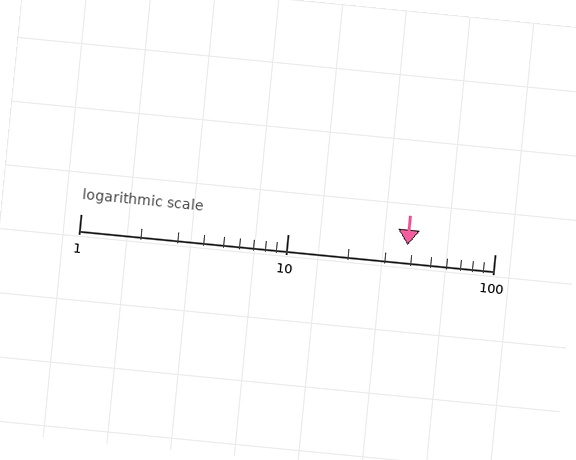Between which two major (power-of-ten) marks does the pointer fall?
The pointer is between 10 and 100.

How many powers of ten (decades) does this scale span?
The scale spans 2 decades, from 1 to 100.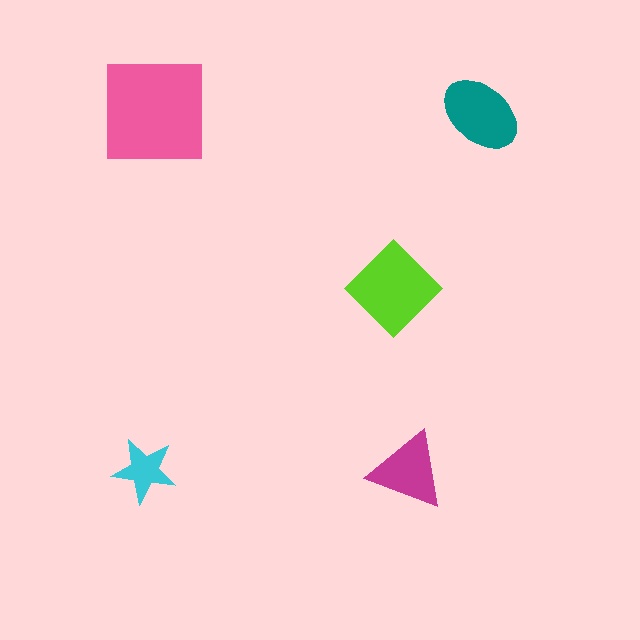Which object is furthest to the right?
The teal ellipse is rightmost.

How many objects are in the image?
There are 5 objects in the image.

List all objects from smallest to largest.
The cyan star, the magenta triangle, the teal ellipse, the lime diamond, the pink square.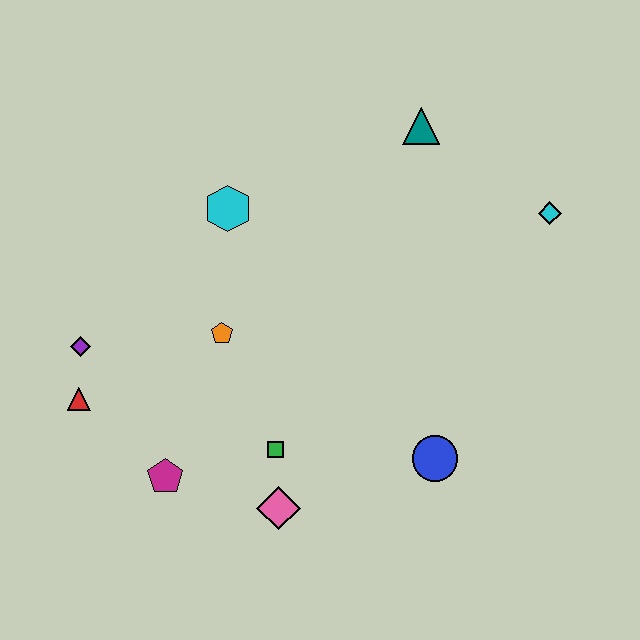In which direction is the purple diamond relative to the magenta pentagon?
The purple diamond is above the magenta pentagon.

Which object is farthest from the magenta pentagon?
The cyan diamond is farthest from the magenta pentagon.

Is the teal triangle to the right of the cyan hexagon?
Yes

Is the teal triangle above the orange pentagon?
Yes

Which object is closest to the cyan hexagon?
The orange pentagon is closest to the cyan hexagon.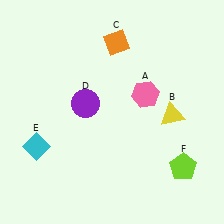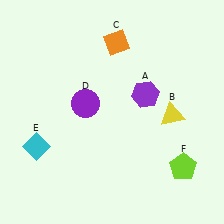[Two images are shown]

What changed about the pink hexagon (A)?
In Image 1, A is pink. In Image 2, it changed to purple.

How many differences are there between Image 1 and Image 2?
There is 1 difference between the two images.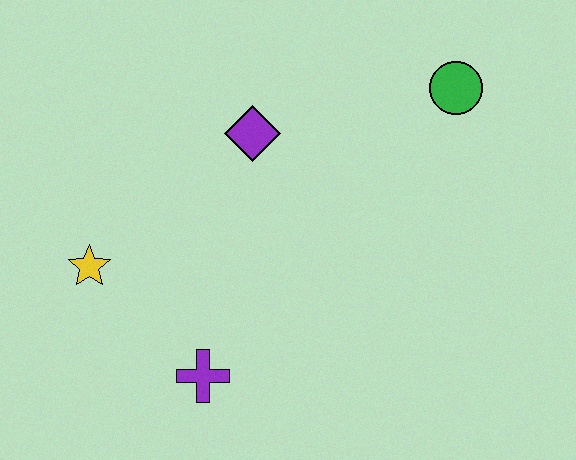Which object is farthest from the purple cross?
The green circle is farthest from the purple cross.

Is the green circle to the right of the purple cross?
Yes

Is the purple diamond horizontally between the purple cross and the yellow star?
No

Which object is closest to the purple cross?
The yellow star is closest to the purple cross.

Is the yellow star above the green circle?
No